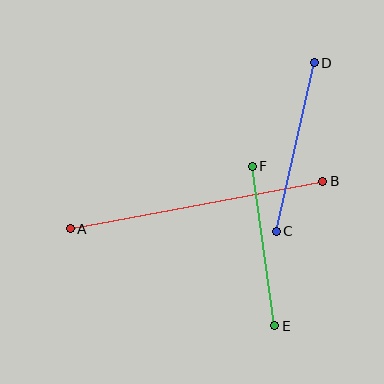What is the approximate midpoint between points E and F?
The midpoint is at approximately (263, 246) pixels.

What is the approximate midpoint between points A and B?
The midpoint is at approximately (197, 205) pixels.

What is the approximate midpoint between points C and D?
The midpoint is at approximately (295, 147) pixels.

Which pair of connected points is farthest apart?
Points A and B are farthest apart.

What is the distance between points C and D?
The distance is approximately 172 pixels.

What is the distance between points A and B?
The distance is approximately 257 pixels.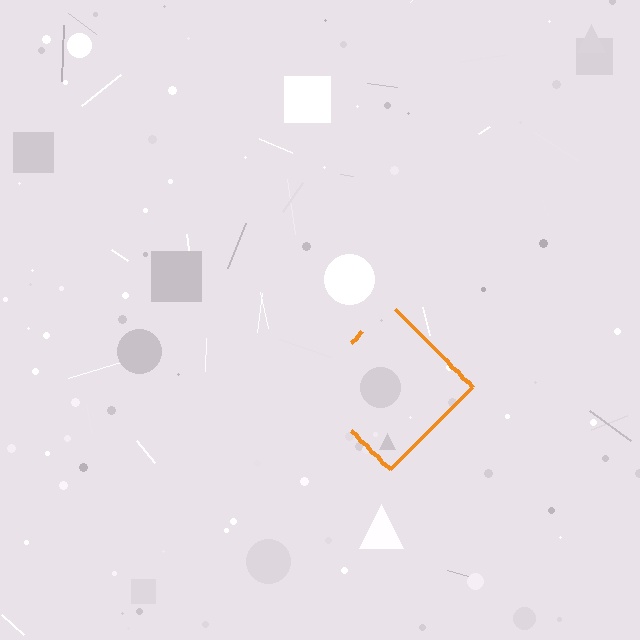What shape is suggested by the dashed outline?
The dashed outline suggests a diamond.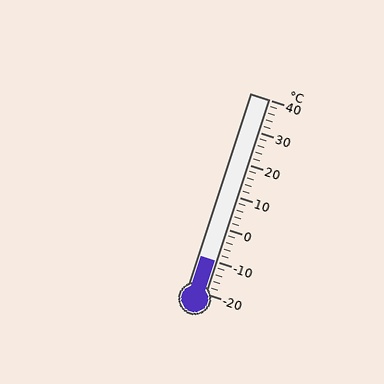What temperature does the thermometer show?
The thermometer shows approximately -10°C.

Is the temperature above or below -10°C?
The temperature is at -10°C.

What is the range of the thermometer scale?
The thermometer scale ranges from -20°C to 40°C.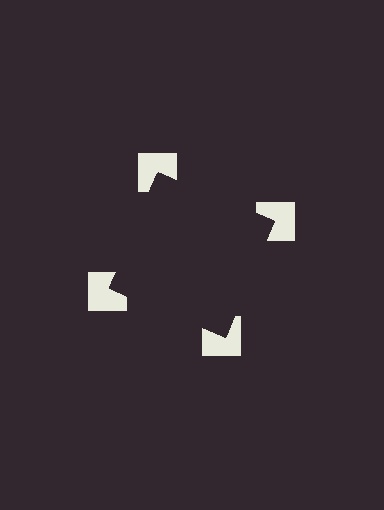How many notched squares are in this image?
There are 4 — one at each vertex of the illusory square.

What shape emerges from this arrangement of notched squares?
An illusory square — its edges are inferred from the aligned wedge cuts in the notched squares, not physically drawn.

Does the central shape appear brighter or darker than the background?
It typically appears slightly darker than the background, even though no actual brightness change is drawn.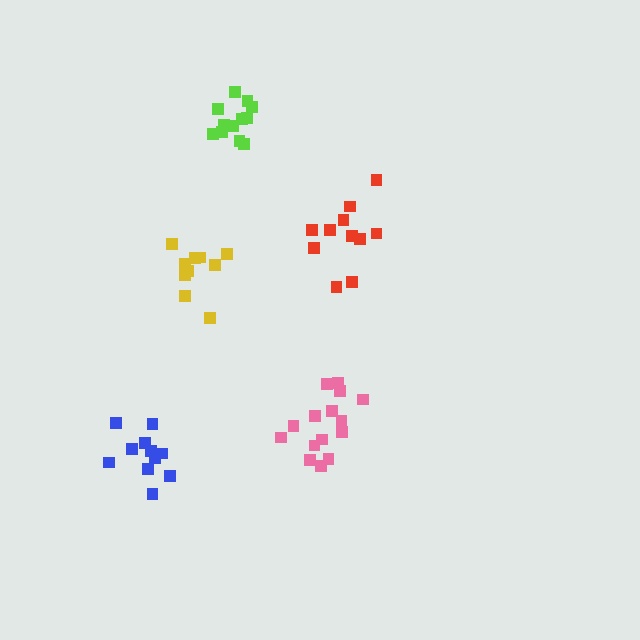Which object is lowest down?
The blue cluster is bottommost.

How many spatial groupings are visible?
There are 5 spatial groupings.